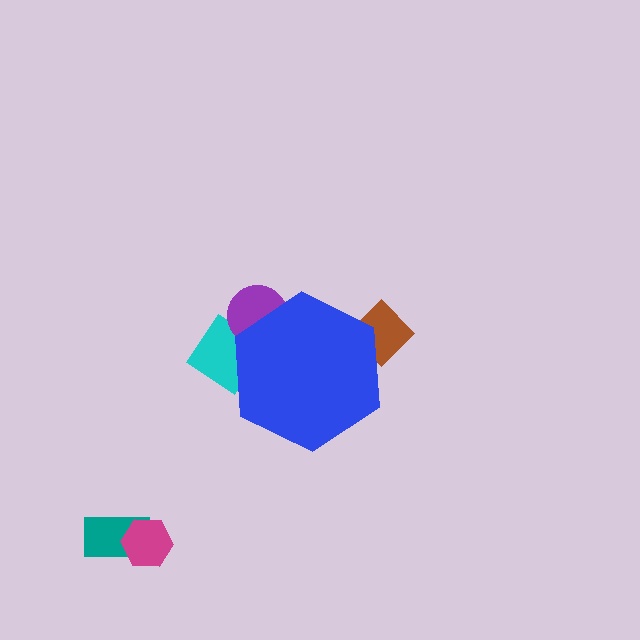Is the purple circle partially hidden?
Yes, the purple circle is partially hidden behind the blue hexagon.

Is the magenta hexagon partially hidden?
No, the magenta hexagon is fully visible.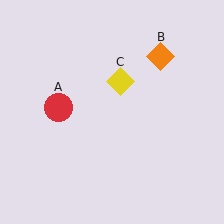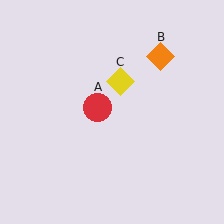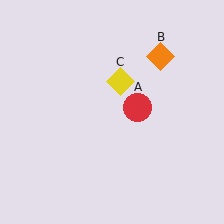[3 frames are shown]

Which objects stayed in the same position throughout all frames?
Orange diamond (object B) and yellow diamond (object C) remained stationary.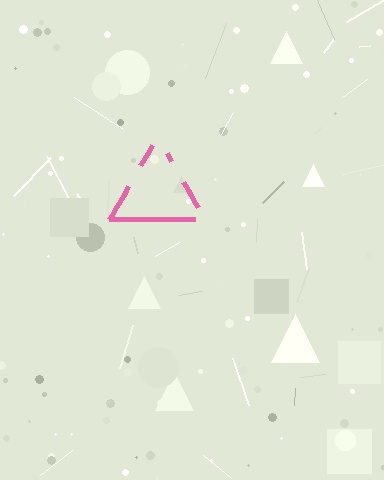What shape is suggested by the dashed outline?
The dashed outline suggests a triangle.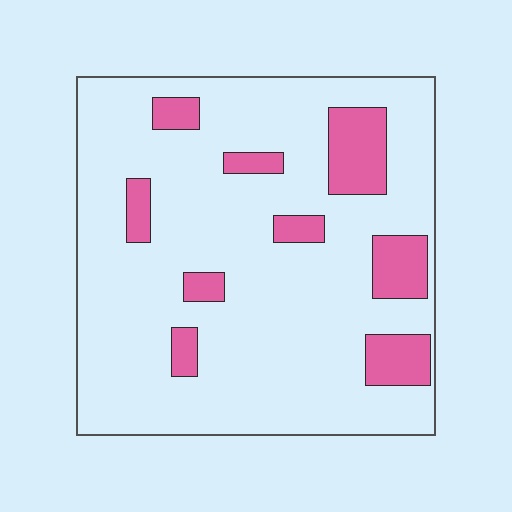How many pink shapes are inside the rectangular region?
9.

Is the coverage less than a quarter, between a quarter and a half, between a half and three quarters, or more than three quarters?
Less than a quarter.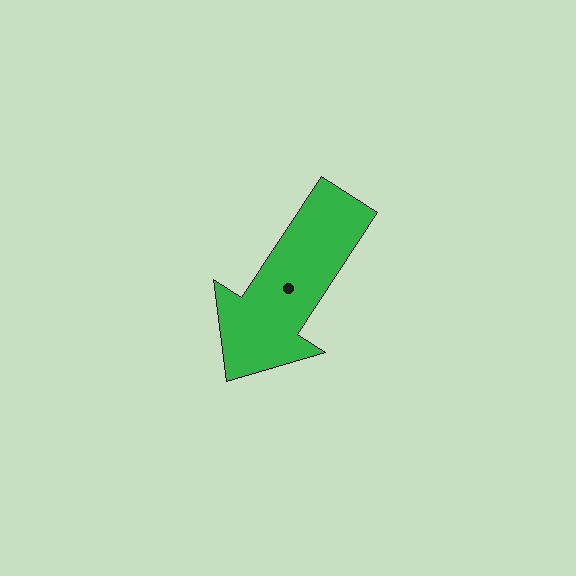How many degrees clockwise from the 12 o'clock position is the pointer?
Approximately 213 degrees.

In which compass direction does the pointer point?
Southwest.